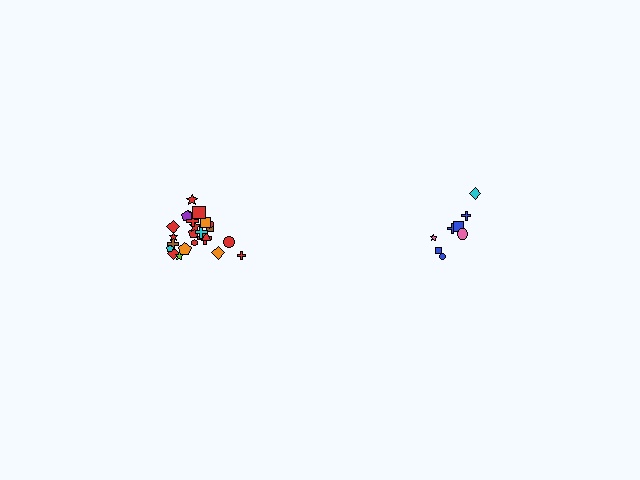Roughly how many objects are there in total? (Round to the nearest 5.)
Roughly 35 objects in total.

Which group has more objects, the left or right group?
The left group.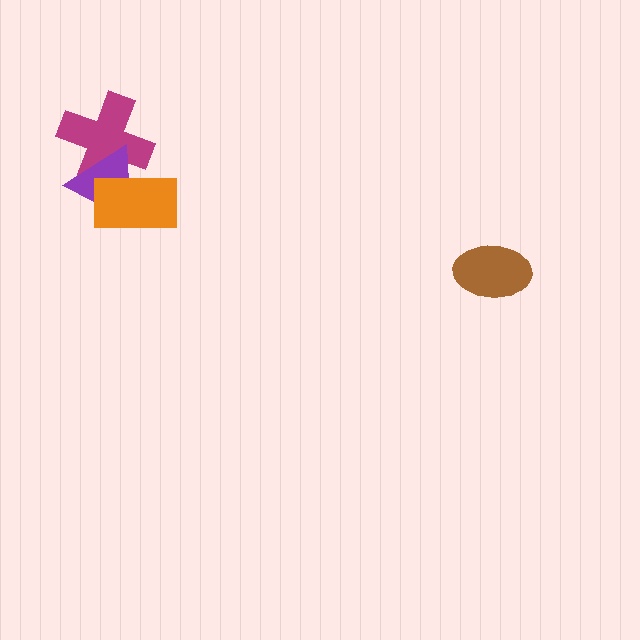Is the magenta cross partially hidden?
Yes, it is partially covered by another shape.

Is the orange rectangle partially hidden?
No, no other shape covers it.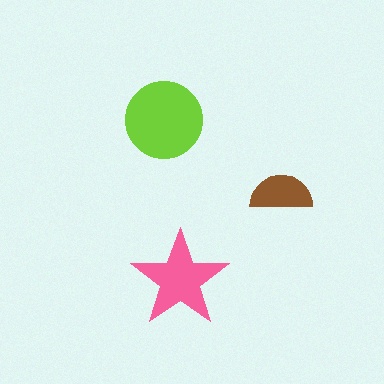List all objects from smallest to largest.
The brown semicircle, the pink star, the lime circle.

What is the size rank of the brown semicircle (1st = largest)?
3rd.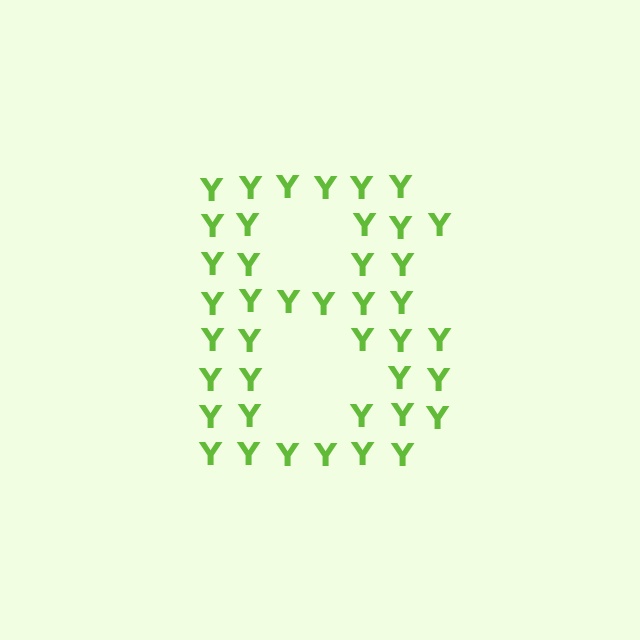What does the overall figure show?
The overall figure shows the letter B.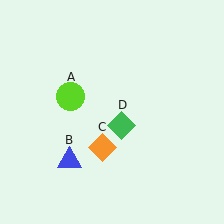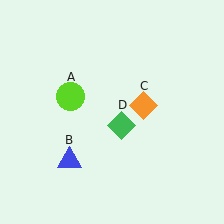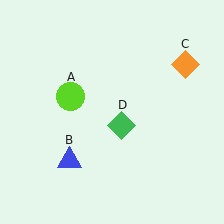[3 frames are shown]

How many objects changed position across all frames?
1 object changed position: orange diamond (object C).